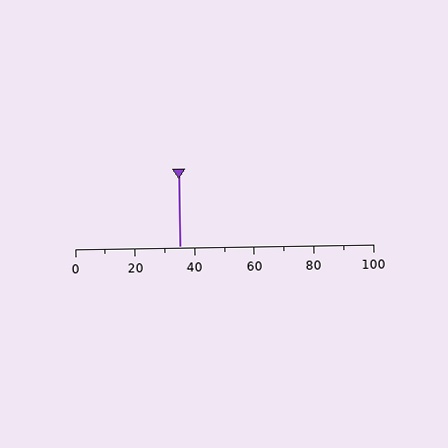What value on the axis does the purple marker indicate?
The marker indicates approximately 35.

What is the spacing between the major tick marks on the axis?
The major ticks are spaced 20 apart.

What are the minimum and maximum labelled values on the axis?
The axis runs from 0 to 100.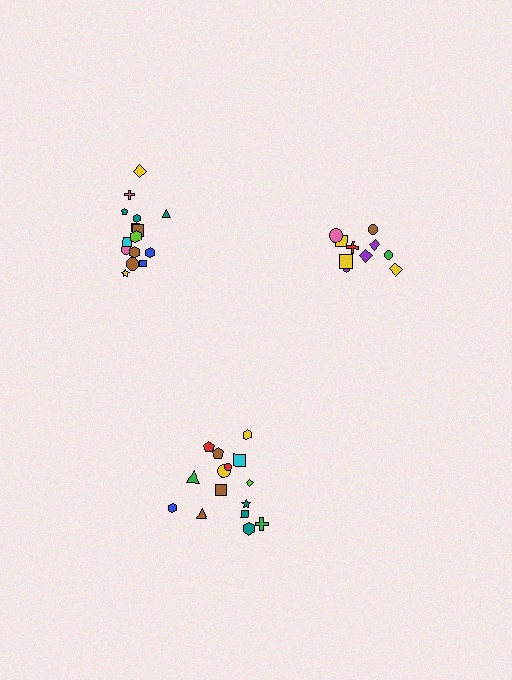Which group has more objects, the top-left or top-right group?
The top-left group.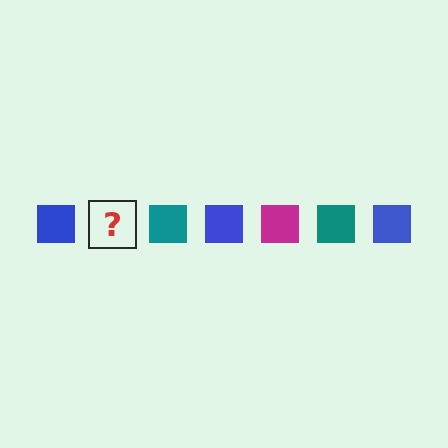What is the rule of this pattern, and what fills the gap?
The rule is that the pattern cycles through blue, magenta, teal squares. The gap should be filled with a magenta square.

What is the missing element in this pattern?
The missing element is a magenta square.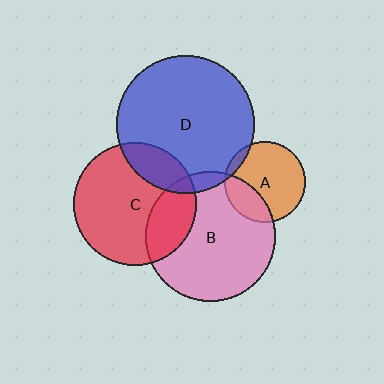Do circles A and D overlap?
Yes.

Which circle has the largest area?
Circle D (blue).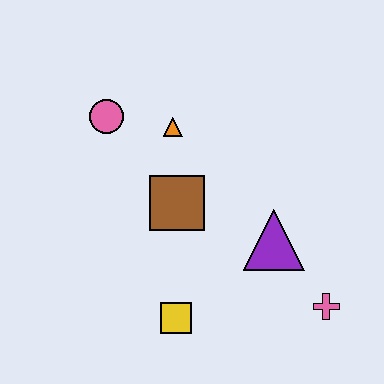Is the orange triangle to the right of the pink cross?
No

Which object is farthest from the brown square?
The pink cross is farthest from the brown square.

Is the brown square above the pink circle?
No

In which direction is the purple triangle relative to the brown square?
The purple triangle is to the right of the brown square.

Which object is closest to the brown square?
The orange triangle is closest to the brown square.